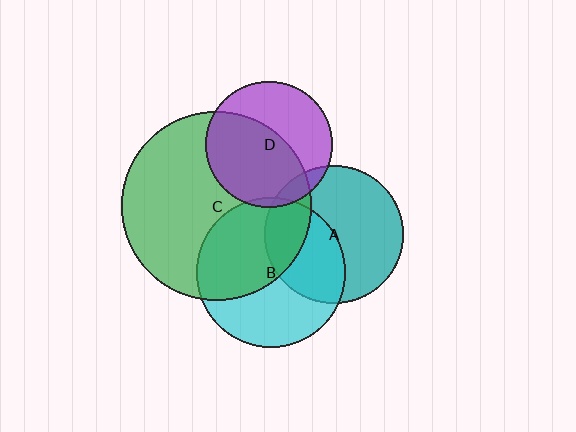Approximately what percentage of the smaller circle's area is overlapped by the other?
Approximately 40%.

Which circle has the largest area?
Circle C (green).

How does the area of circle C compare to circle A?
Approximately 1.9 times.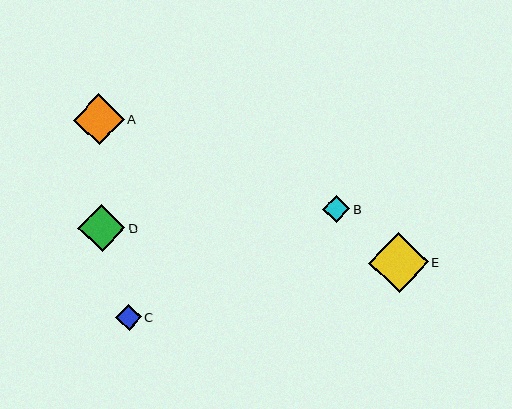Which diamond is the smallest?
Diamond C is the smallest with a size of approximately 25 pixels.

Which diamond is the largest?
Diamond E is the largest with a size of approximately 60 pixels.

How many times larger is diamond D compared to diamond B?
Diamond D is approximately 1.8 times the size of diamond B.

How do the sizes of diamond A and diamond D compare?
Diamond A and diamond D are approximately the same size.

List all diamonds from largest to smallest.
From largest to smallest: E, A, D, B, C.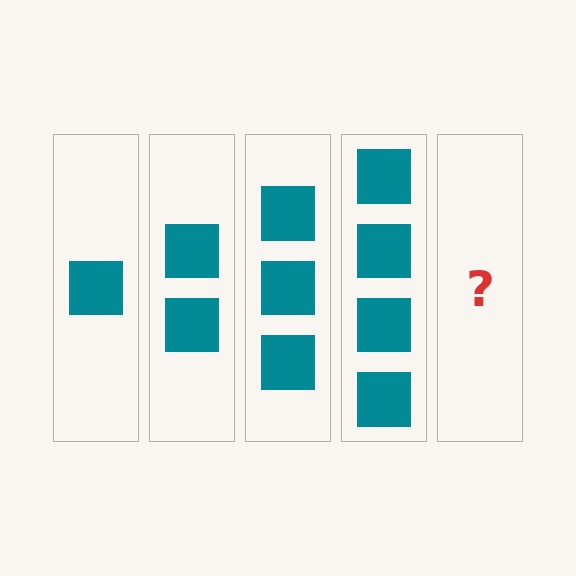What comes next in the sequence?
The next element should be 5 squares.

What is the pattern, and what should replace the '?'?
The pattern is that each step adds one more square. The '?' should be 5 squares.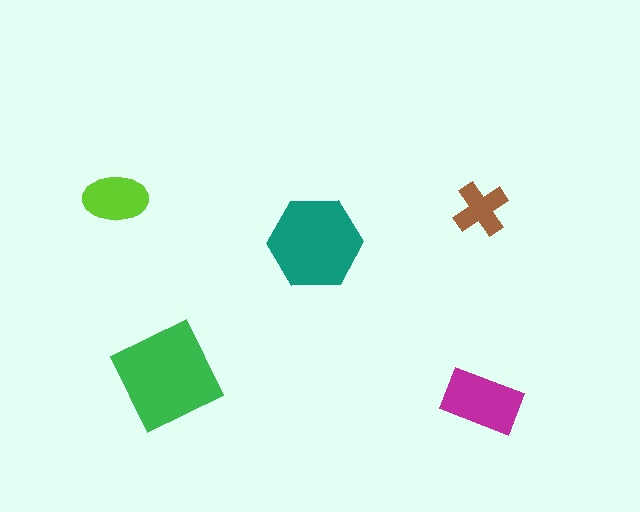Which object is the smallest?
The brown cross.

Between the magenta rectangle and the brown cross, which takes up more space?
The magenta rectangle.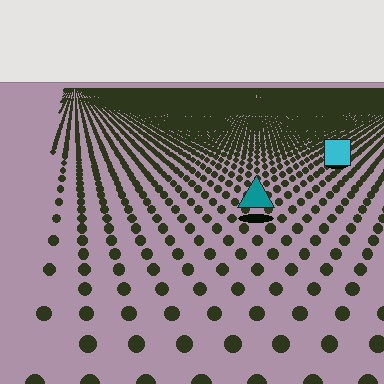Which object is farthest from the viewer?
The cyan square is farthest from the viewer. It appears smaller and the ground texture around it is denser.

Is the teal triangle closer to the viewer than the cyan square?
Yes. The teal triangle is closer — you can tell from the texture gradient: the ground texture is coarser near it.